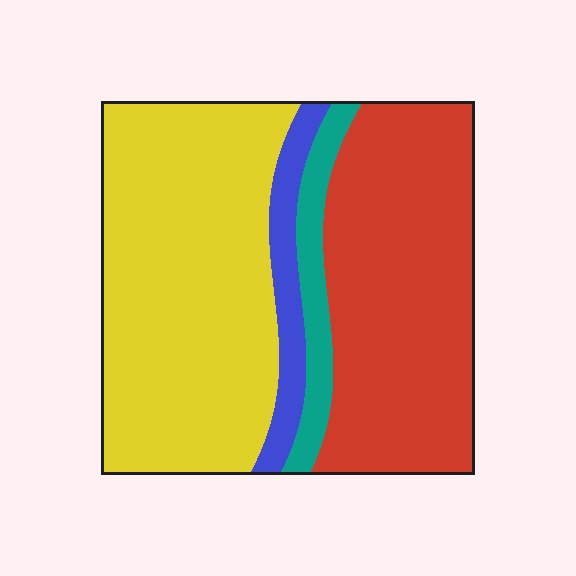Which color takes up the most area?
Yellow, at roughly 45%.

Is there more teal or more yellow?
Yellow.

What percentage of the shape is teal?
Teal takes up about one tenth (1/10) of the shape.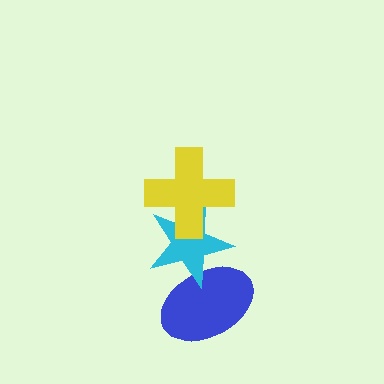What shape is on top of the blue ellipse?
The cyan star is on top of the blue ellipse.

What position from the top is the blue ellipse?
The blue ellipse is 3rd from the top.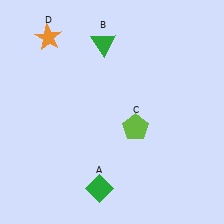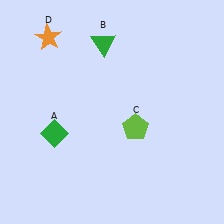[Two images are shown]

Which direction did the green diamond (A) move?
The green diamond (A) moved up.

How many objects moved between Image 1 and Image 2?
1 object moved between the two images.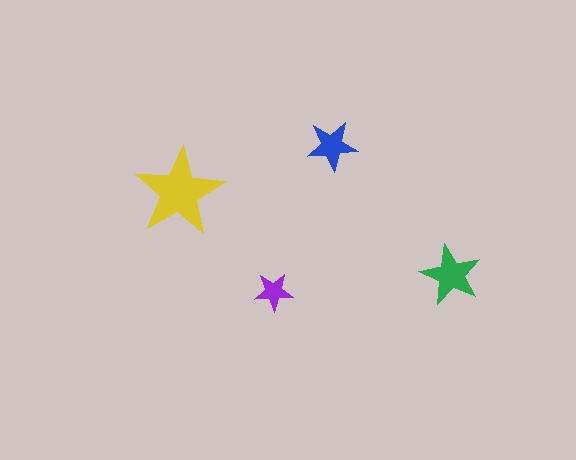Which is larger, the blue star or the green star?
The green one.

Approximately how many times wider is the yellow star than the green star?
About 1.5 times wider.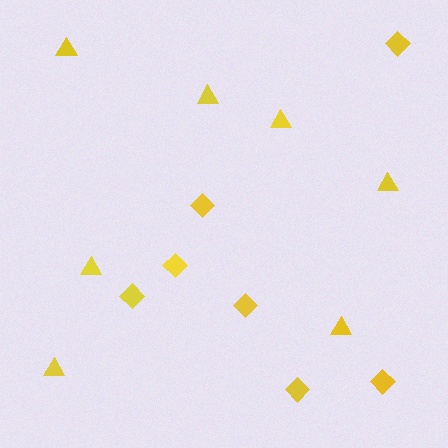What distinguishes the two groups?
There are 2 groups: one group of triangles (7) and one group of diamonds (7).